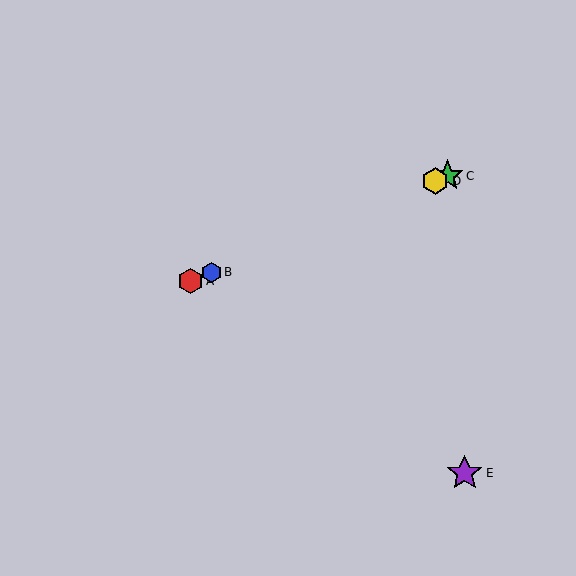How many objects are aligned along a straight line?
4 objects (A, B, C, D) are aligned along a straight line.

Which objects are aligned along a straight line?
Objects A, B, C, D are aligned along a straight line.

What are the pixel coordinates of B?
Object B is at (211, 272).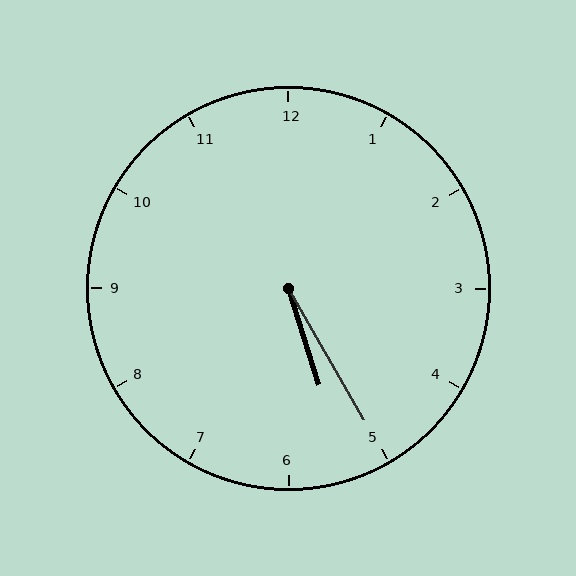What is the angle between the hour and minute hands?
Approximately 12 degrees.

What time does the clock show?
5:25.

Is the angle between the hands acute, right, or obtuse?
It is acute.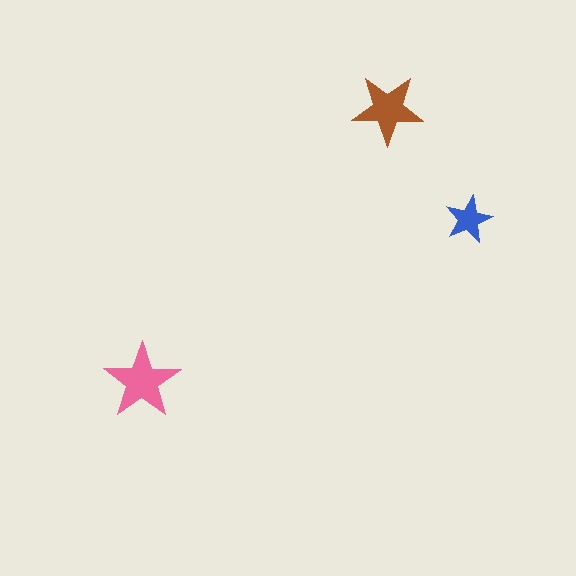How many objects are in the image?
There are 3 objects in the image.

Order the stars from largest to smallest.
the pink one, the brown one, the blue one.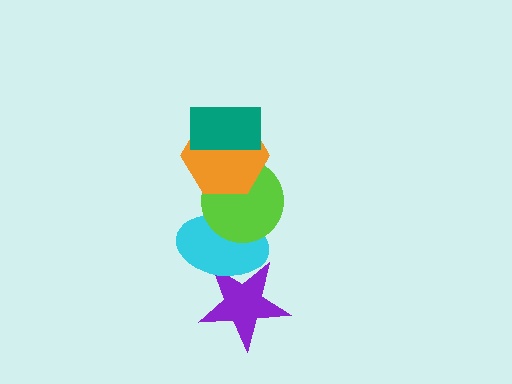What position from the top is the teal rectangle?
The teal rectangle is 1st from the top.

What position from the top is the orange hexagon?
The orange hexagon is 2nd from the top.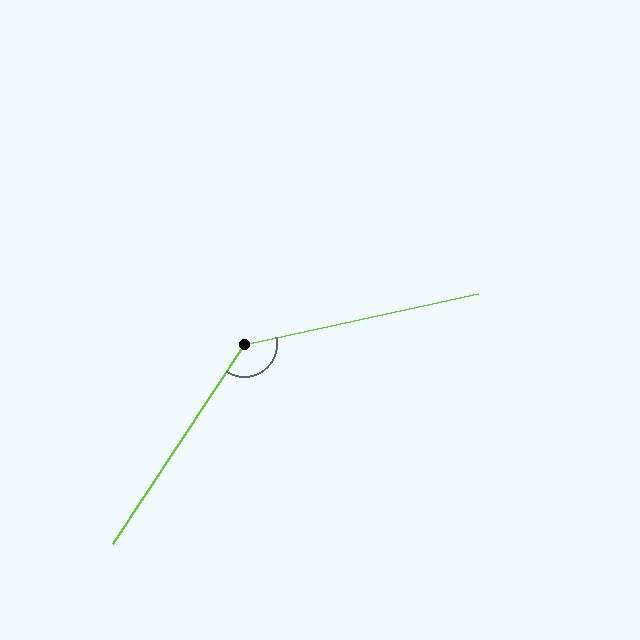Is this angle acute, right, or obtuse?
It is obtuse.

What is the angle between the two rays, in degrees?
Approximately 136 degrees.